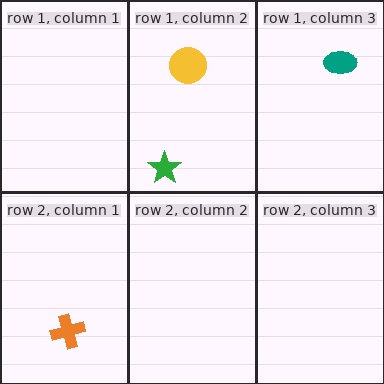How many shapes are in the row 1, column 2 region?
2.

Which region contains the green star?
The row 1, column 2 region.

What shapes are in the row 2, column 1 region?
The orange cross.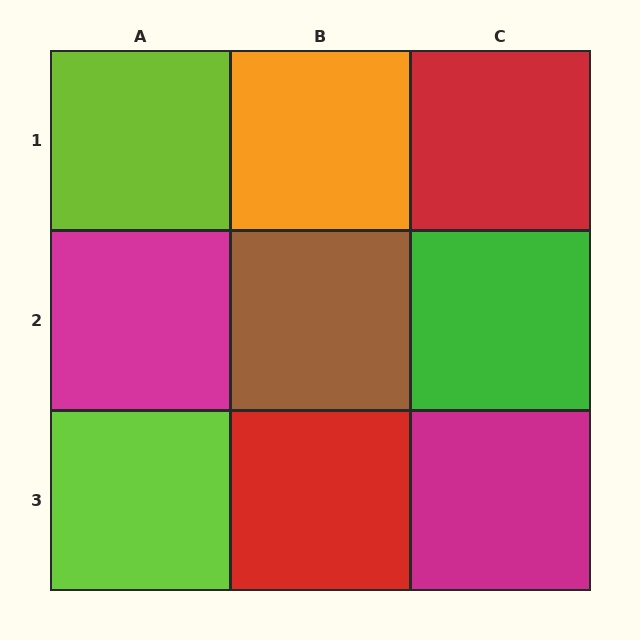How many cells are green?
1 cell is green.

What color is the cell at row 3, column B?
Red.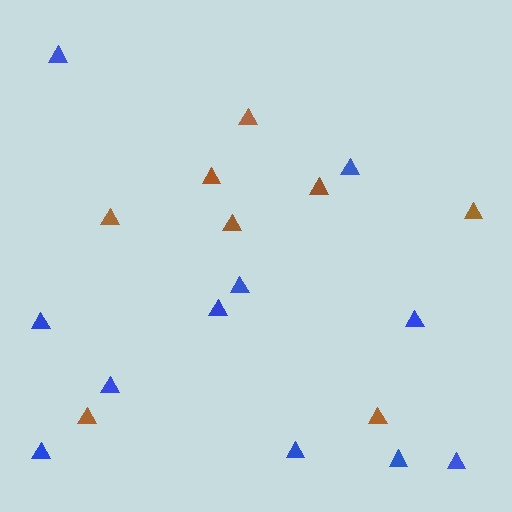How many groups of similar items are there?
There are 2 groups: one group of blue triangles (11) and one group of brown triangles (8).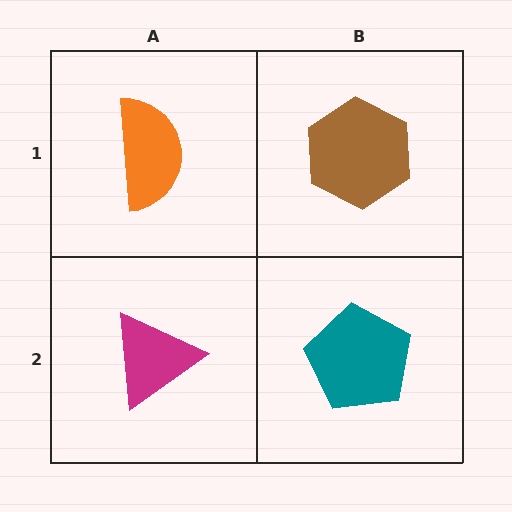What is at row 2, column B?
A teal pentagon.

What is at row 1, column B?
A brown hexagon.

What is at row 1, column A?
An orange semicircle.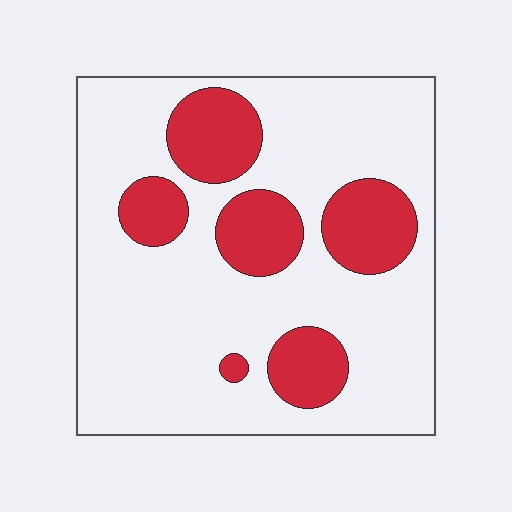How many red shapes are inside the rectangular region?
6.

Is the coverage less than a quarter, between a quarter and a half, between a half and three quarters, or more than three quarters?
Less than a quarter.